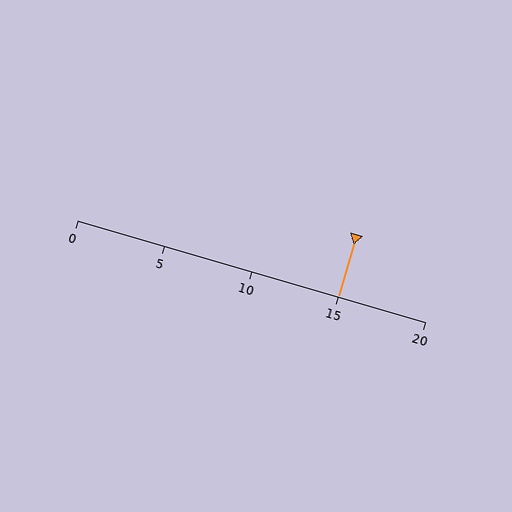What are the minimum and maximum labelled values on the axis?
The axis runs from 0 to 20.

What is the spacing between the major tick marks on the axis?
The major ticks are spaced 5 apart.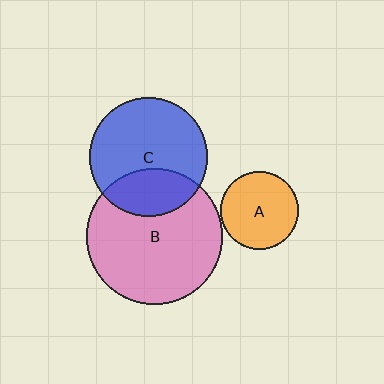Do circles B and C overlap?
Yes.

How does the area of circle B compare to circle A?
Approximately 3.0 times.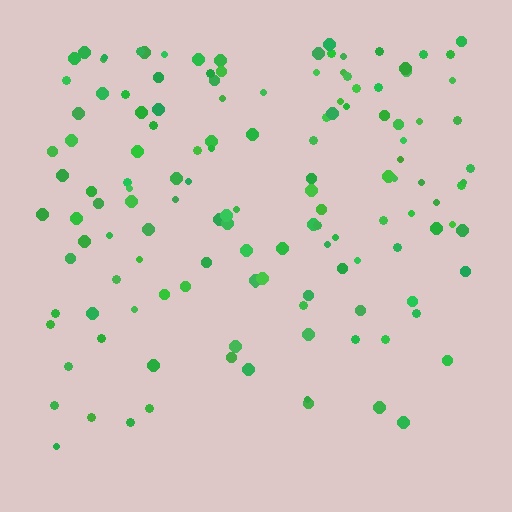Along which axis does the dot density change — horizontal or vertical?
Vertical.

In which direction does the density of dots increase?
From bottom to top, with the top side densest.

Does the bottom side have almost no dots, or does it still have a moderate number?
Still a moderate number, just noticeably fewer than the top.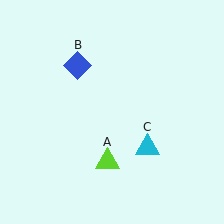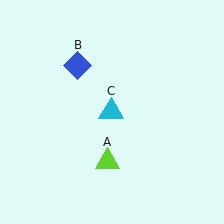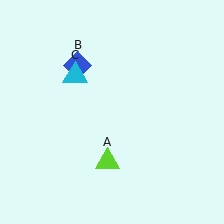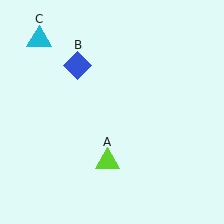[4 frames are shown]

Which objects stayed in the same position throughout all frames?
Lime triangle (object A) and blue diamond (object B) remained stationary.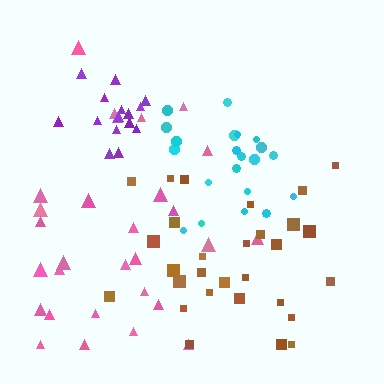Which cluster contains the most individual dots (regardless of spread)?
Pink (29).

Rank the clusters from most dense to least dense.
purple, cyan, brown, pink.